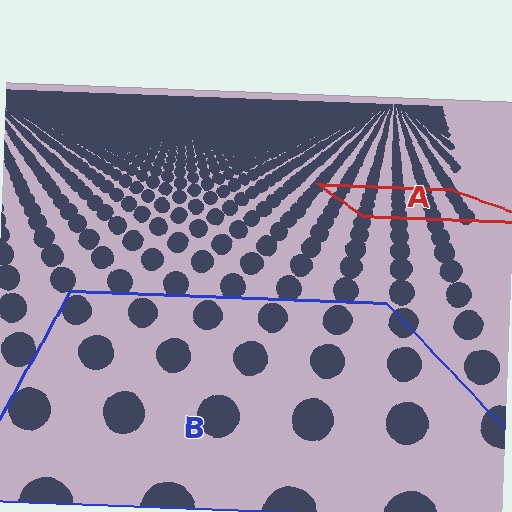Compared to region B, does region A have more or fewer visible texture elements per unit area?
Region A has more texture elements per unit area — they are packed more densely because it is farther away.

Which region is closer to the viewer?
Region B is closer. The texture elements there are larger and more spread out.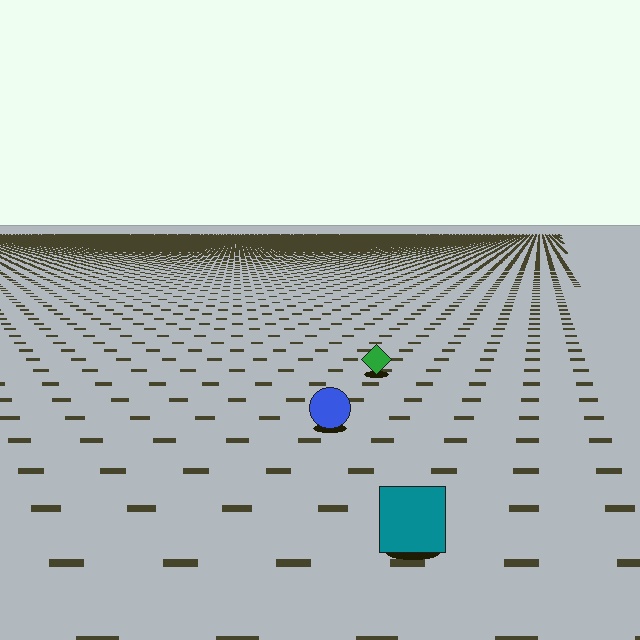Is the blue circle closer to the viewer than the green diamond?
Yes. The blue circle is closer — you can tell from the texture gradient: the ground texture is coarser near it.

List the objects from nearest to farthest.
From nearest to farthest: the teal square, the blue circle, the green diamond.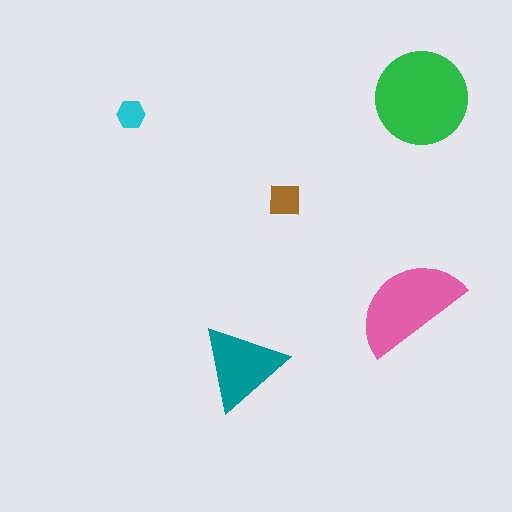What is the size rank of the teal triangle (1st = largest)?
3rd.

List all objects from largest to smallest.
The green circle, the pink semicircle, the teal triangle, the brown square, the cyan hexagon.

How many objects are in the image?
There are 5 objects in the image.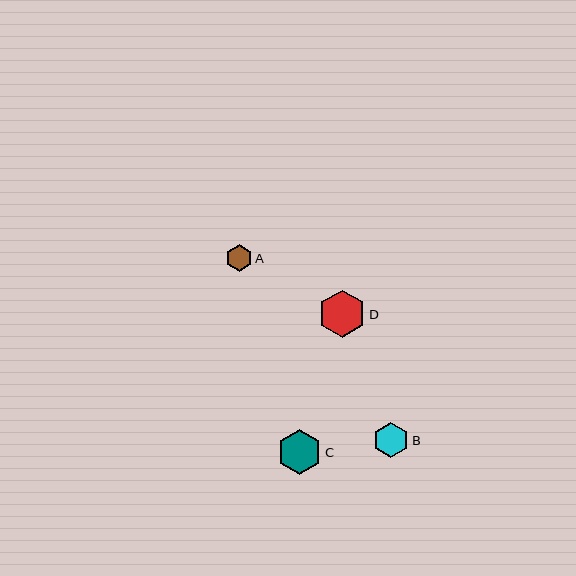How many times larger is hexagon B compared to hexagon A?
Hexagon B is approximately 1.3 times the size of hexagon A.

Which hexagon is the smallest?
Hexagon A is the smallest with a size of approximately 27 pixels.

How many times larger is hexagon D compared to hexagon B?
Hexagon D is approximately 1.3 times the size of hexagon B.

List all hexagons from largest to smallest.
From largest to smallest: D, C, B, A.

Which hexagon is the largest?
Hexagon D is the largest with a size of approximately 47 pixels.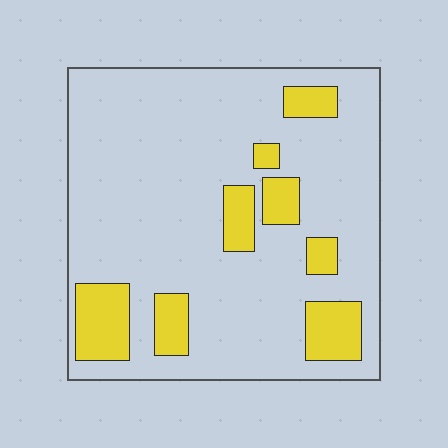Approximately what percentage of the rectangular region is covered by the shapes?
Approximately 20%.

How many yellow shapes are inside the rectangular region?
8.